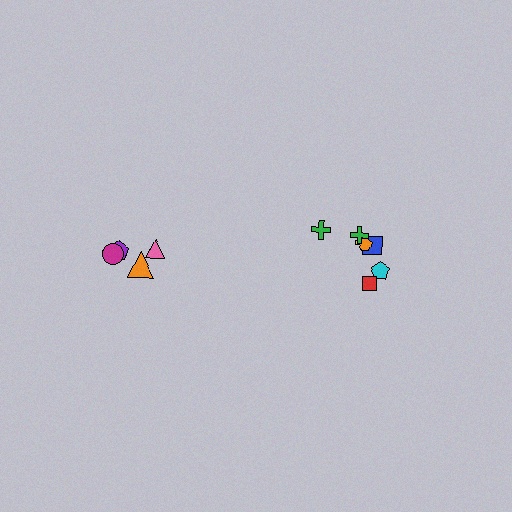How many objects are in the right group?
There are 7 objects.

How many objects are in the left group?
There are 4 objects.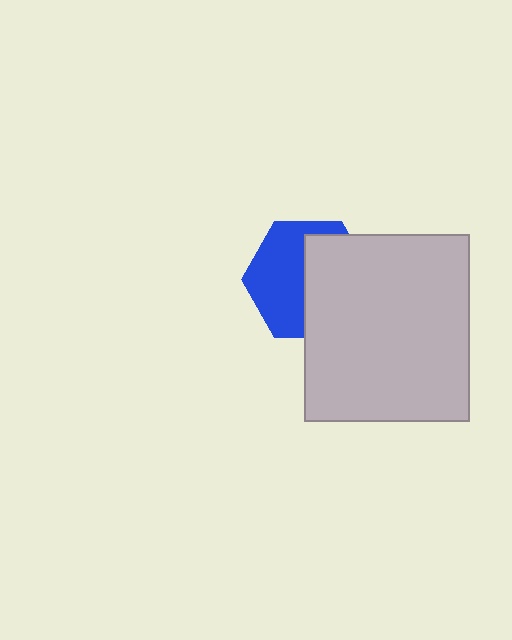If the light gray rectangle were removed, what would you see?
You would see the complete blue hexagon.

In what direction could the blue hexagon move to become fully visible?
The blue hexagon could move left. That would shift it out from behind the light gray rectangle entirely.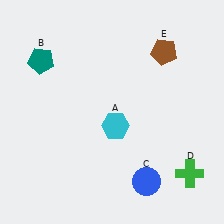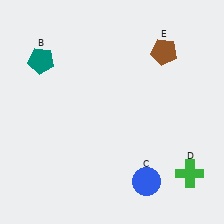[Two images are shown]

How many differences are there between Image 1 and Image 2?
There is 1 difference between the two images.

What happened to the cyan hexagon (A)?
The cyan hexagon (A) was removed in Image 2. It was in the bottom-right area of Image 1.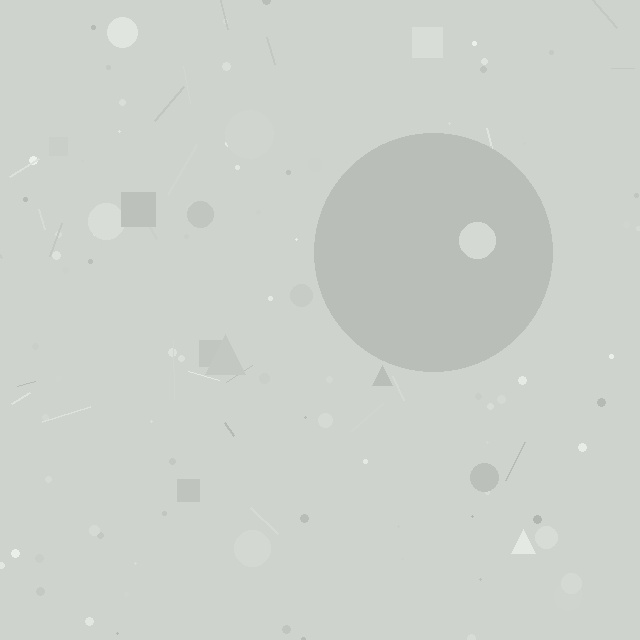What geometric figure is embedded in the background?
A circle is embedded in the background.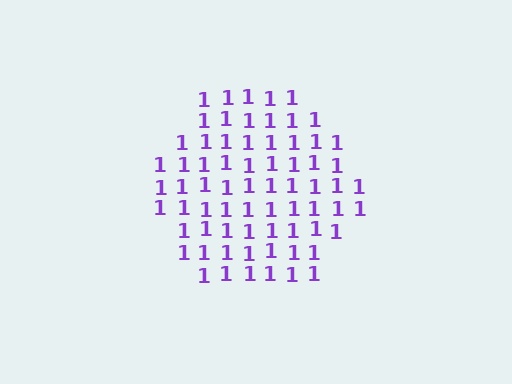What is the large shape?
The large shape is a hexagon.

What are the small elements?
The small elements are digit 1's.